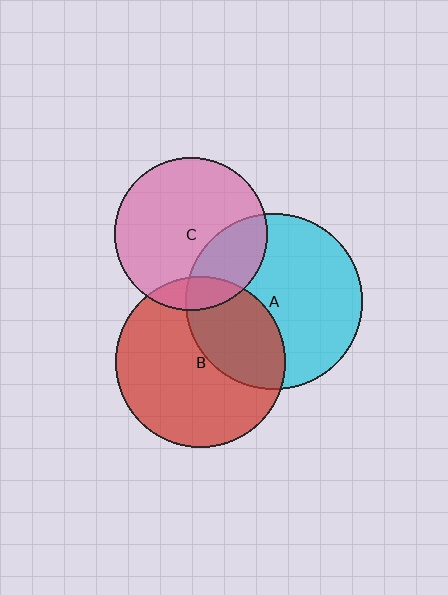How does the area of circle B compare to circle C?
Approximately 1.2 times.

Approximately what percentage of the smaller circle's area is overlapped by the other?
Approximately 10%.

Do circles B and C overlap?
Yes.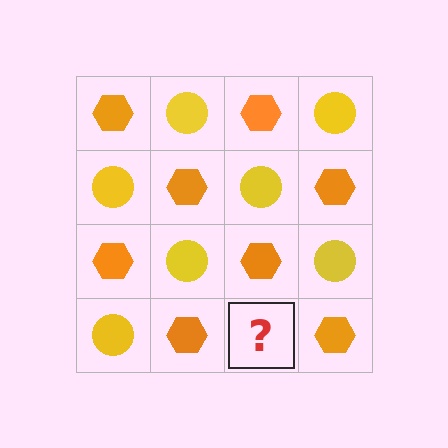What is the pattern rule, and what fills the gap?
The rule is that it alternates orange hexagon and yellow circle in a checkerboard pattern. The gap should be filled with a yellow circle.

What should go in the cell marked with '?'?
The missing cell should contain a yellow circle.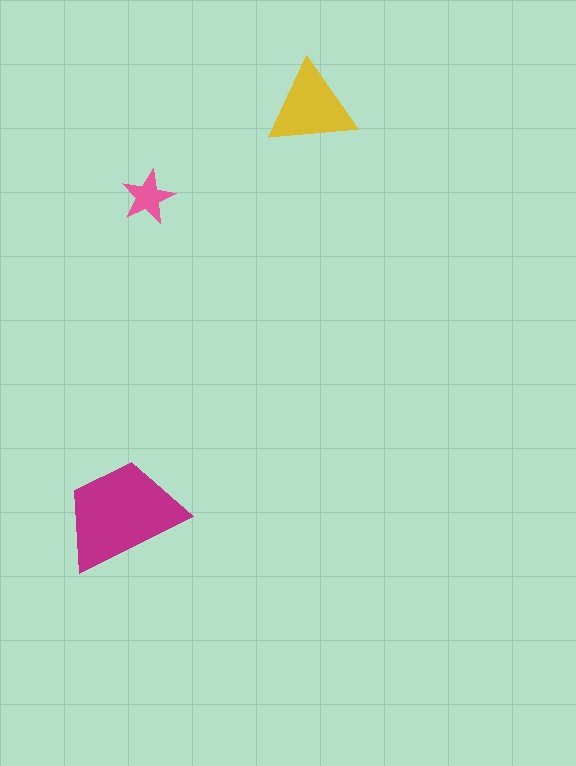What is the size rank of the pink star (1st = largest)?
3rd.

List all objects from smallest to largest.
The pink star, the yellow triangle, the magenta trapezoid.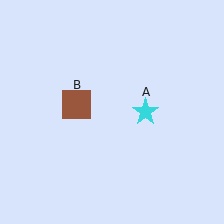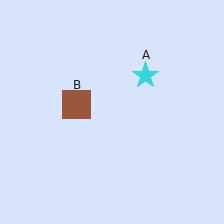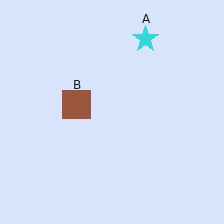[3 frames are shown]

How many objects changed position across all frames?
1 object changed position: cyan star (object A).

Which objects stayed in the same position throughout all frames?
Brown square (object B) remained stationary.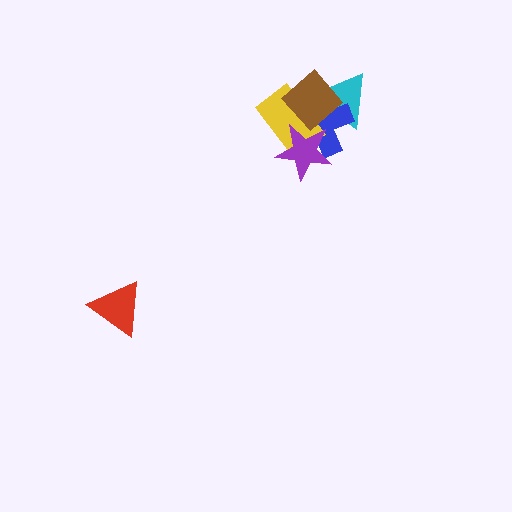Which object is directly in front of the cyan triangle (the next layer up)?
The blue cross is directly in front of the cyan triangle.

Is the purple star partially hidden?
Yes, it is partially covered by another shape.